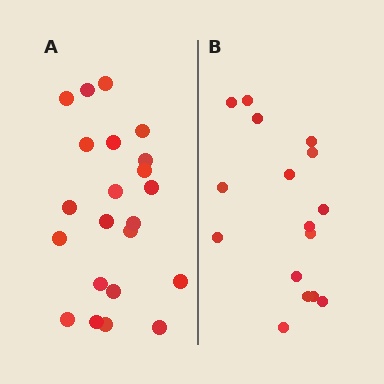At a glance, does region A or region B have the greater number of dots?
Region A (the left region) has more dots.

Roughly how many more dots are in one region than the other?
Region A has about 6 more dots than region B.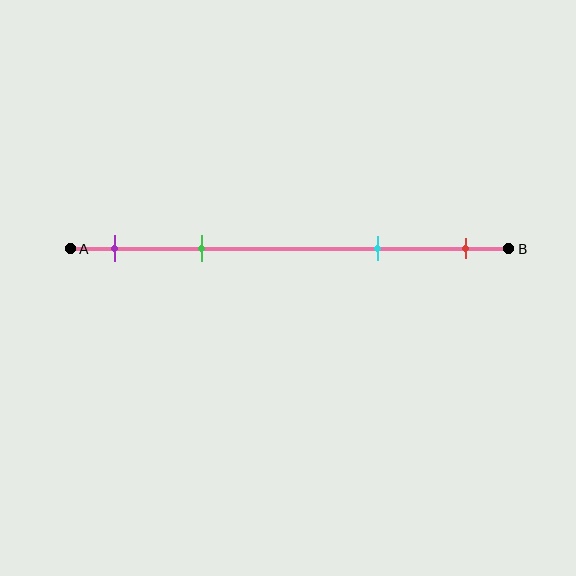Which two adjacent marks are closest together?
The purple and green marks are the closest adjacent pair.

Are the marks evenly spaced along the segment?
No, the marks are not evenly spaced.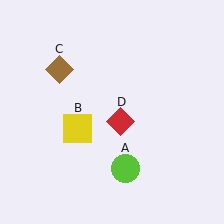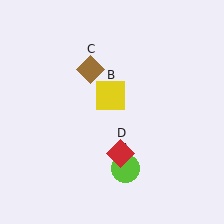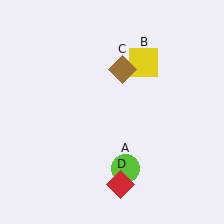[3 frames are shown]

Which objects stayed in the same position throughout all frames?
Lime circle (object A) remained stationary.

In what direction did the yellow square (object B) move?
The yellow square (object B) moved up and to the right.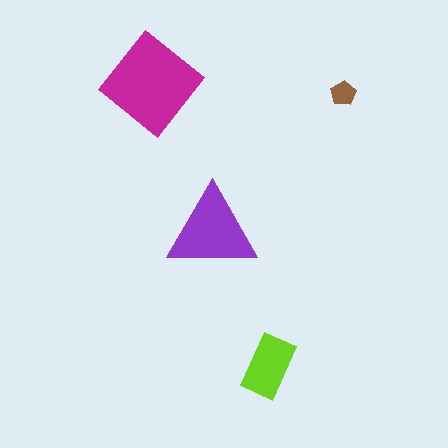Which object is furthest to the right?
The brown pentagon is rightmost.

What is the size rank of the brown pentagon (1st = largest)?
4th.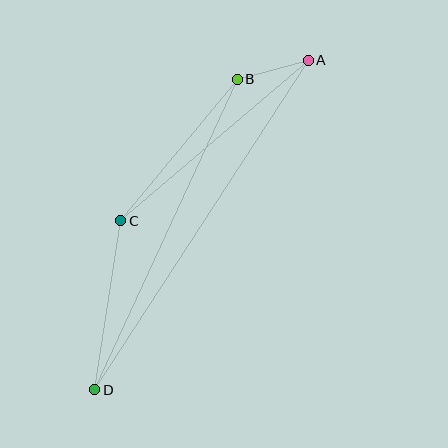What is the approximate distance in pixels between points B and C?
The distance between B and C is approximately 184 pixels.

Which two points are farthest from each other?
Points A and D are farthest from each other.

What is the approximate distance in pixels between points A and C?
The distance between A and C is approximately 247 pixels.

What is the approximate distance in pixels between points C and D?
The distance between C and D is approximately 171 pixels.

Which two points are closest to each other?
Points A and B are closest to each other.